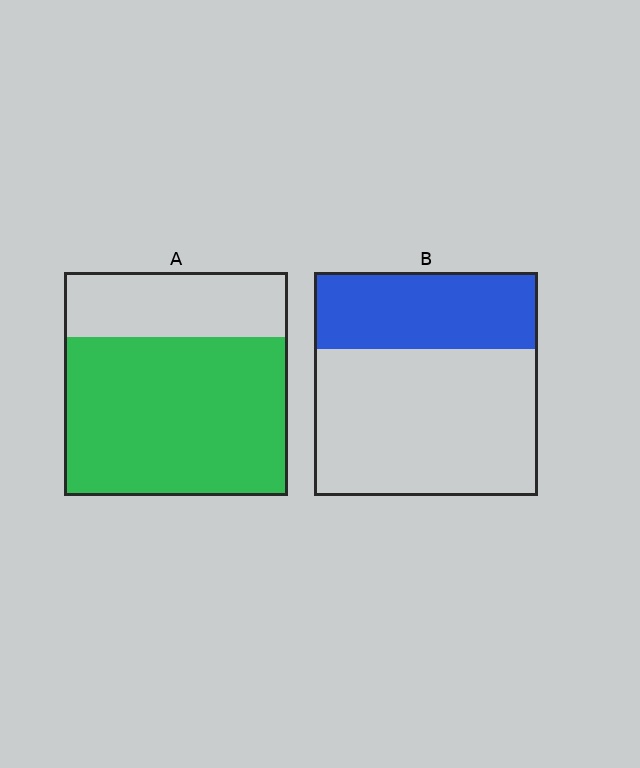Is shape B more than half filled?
No.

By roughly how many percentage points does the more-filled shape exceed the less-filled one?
By roughly 35 percentage points (A over B).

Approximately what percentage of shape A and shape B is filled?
A is approximately 70% and B is approximately 35%.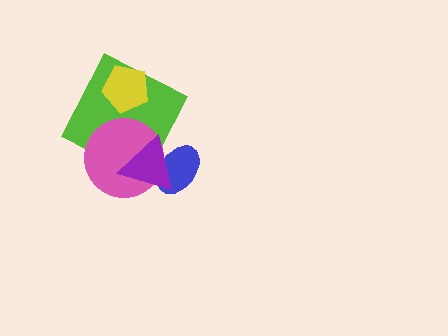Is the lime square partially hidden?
Yes, it is partially covered by another shape.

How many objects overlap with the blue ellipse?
2 objects overlap with the blue ellipse.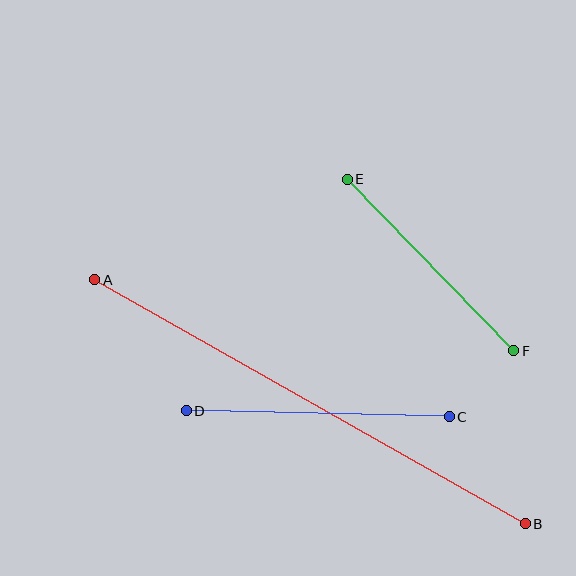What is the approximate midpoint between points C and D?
The midpoint is at approximately (318, 414) pixels.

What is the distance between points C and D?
The distance is approximately 263 pixels.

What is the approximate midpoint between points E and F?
The midpoint is at approximately (431, 265) pixels.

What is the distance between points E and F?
The distance is approximately 239 pixels.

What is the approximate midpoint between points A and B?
The midpoint is at approximately (310, 402) pixels.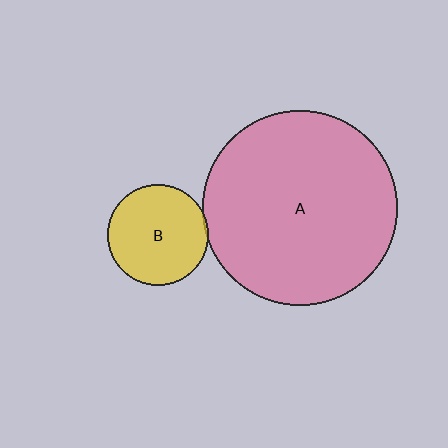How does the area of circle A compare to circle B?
Approximately 3.7 times.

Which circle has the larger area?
Circle A (pink).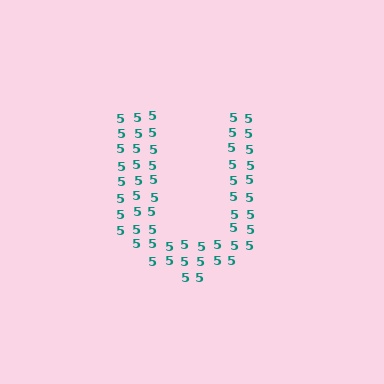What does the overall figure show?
The overall figure shows the letter U.